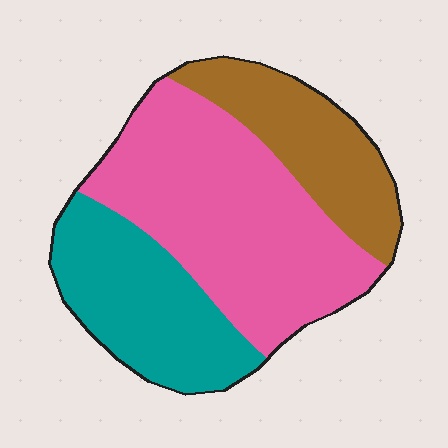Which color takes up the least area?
Brown, at roughly 25%.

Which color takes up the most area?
Pink, at roughly 50%.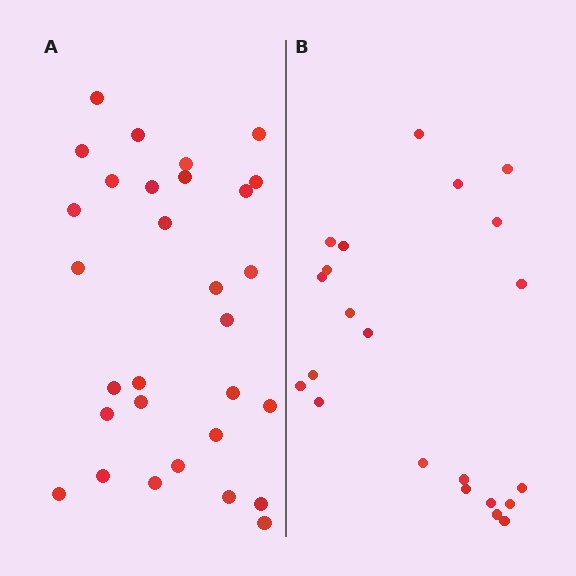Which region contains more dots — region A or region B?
Region A (the left region) has more dots.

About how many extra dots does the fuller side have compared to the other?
Region A has roughly 8 or so more dots than region B.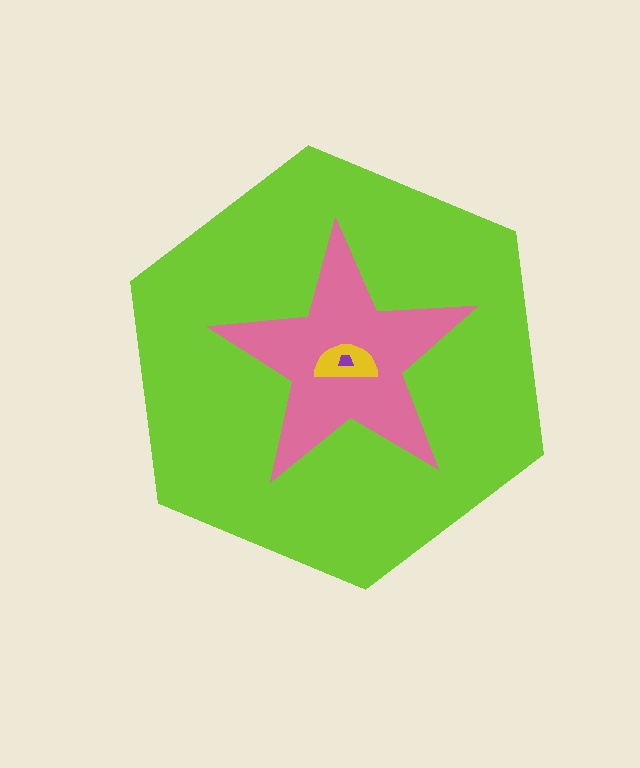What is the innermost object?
The purple trapezoid.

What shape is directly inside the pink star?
The yellow semicircle.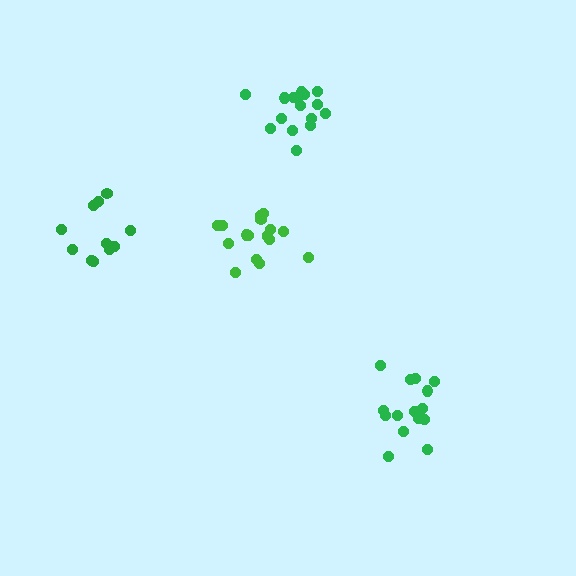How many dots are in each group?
Group 1: 15 dots, Group 2: 17 dots, Group 3: 16 dots, Group 4: 11 dots (59 total).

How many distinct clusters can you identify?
There are 4 distinct clusters.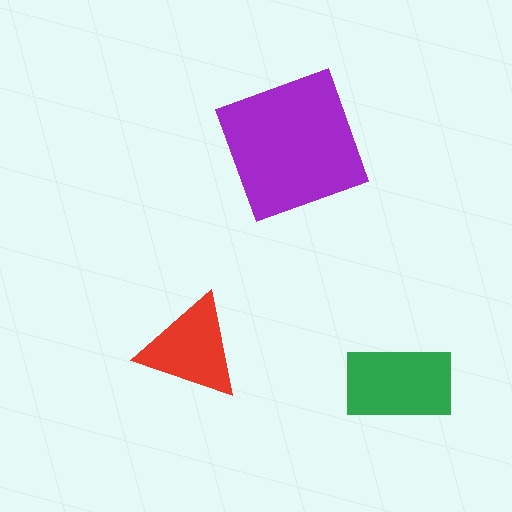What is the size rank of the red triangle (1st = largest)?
3rd.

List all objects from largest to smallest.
The purple square, the green rectangle, the red triangle.